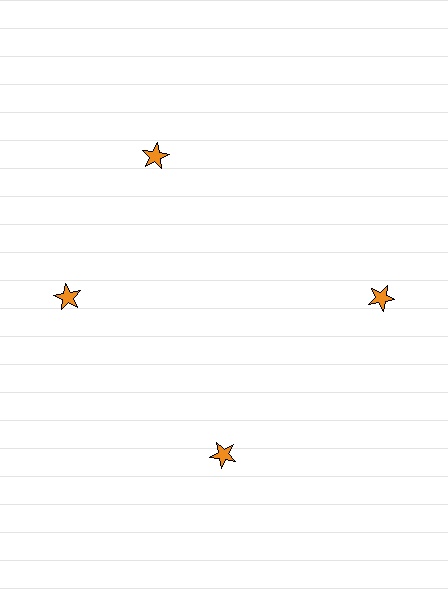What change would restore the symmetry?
The symmetry would be restored by rotating it back into even spacing with its neighbors so that all 4 stars sit at equal angles and equal distance from the center.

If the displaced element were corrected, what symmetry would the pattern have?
It would have 4-fold rotational symmetry — the pattern would map onto itself every 90 degrees.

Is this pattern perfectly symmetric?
No. The 4 orange stars are arranged in a ring, but one element near the 12 o'clock position is rotated out of alignment along the ring, breaking the 4-fold rotational symmetry.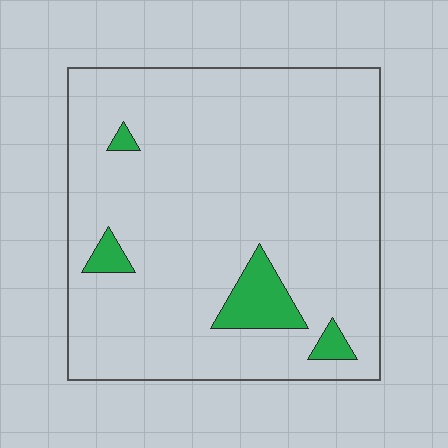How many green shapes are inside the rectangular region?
4.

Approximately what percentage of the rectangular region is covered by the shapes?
Approximately 5%.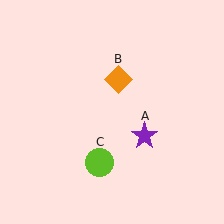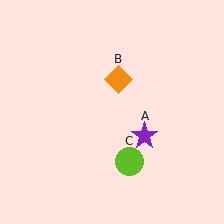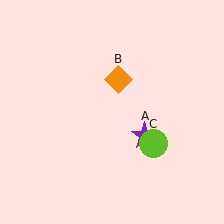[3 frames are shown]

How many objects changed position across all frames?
1 object changed position: lime circle (object C).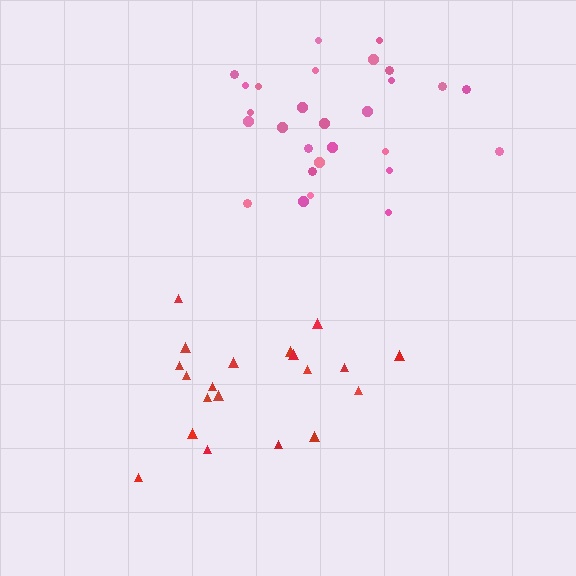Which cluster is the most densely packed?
Pink.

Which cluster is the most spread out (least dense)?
Red.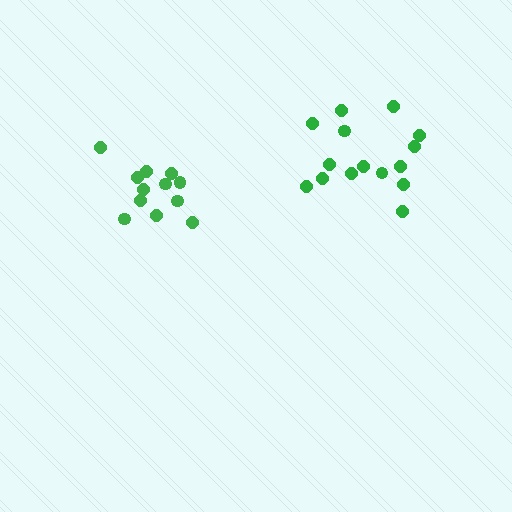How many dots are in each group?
Group 1: 15 dots, Group 2: 12 dots (27 total).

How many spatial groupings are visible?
There are 2 spatial groupings.